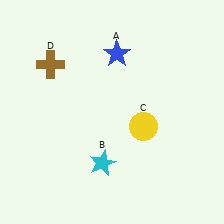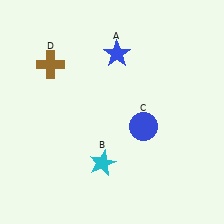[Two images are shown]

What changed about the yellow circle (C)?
In Image 1, C is yellow. In Image 2, it changed to blue.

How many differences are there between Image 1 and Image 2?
There is 1 difference between the two images.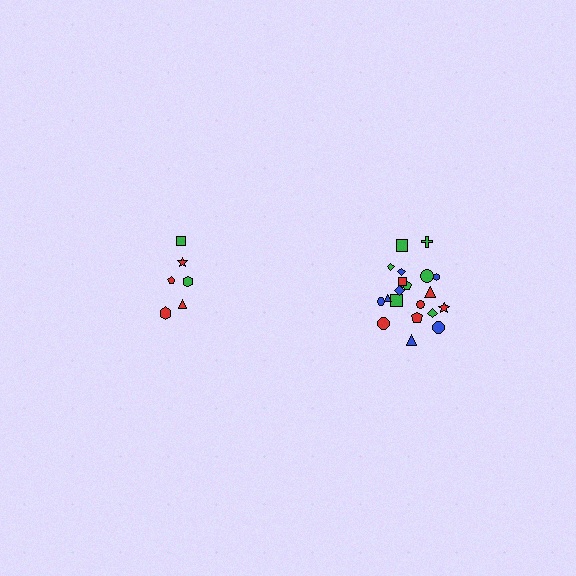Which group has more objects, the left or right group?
The right group.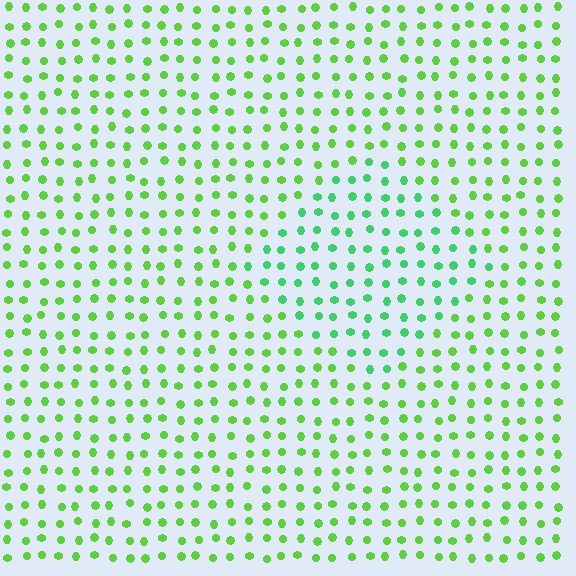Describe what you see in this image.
The image is filled with small lime elements in a uniform arrangement. A diamond-shaped region is visible where the elements are tinted to a slightly different hue, forming a subtle color boundary.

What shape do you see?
I see a diamond.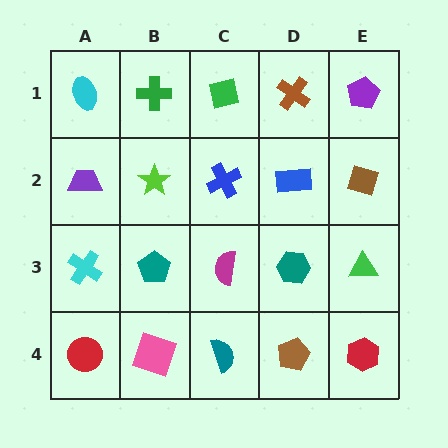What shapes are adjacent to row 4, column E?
A green triangle (row 3, column E), a brown pentagon (row 4, column D).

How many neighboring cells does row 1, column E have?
2.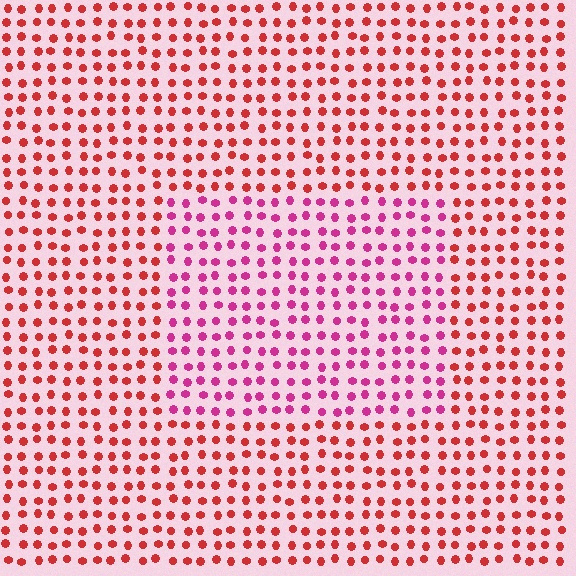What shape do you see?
I see a rectangle.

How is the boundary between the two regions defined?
The boundary is defined purely by a slight shift in hue (about 38 degrees). Spacing, size, and orientation are identical on both sides.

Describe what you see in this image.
The image is filled with small red elements in a uniform arrangement. A rectangle-shaped region is visible where the elements are tinted to a slightly different hue, forming a subtle color boundary.